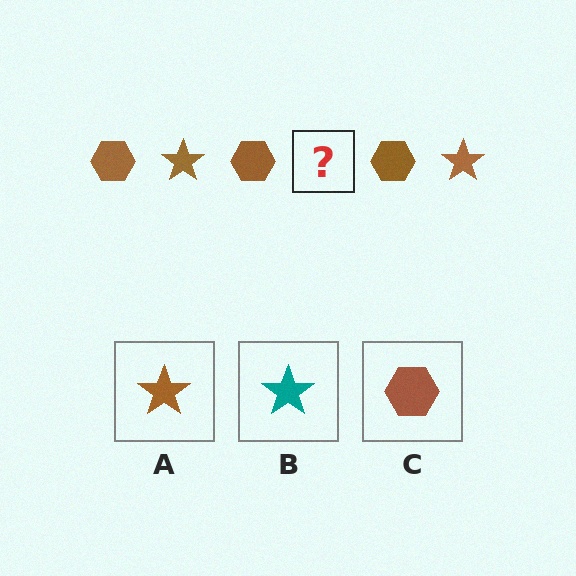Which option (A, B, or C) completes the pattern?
A.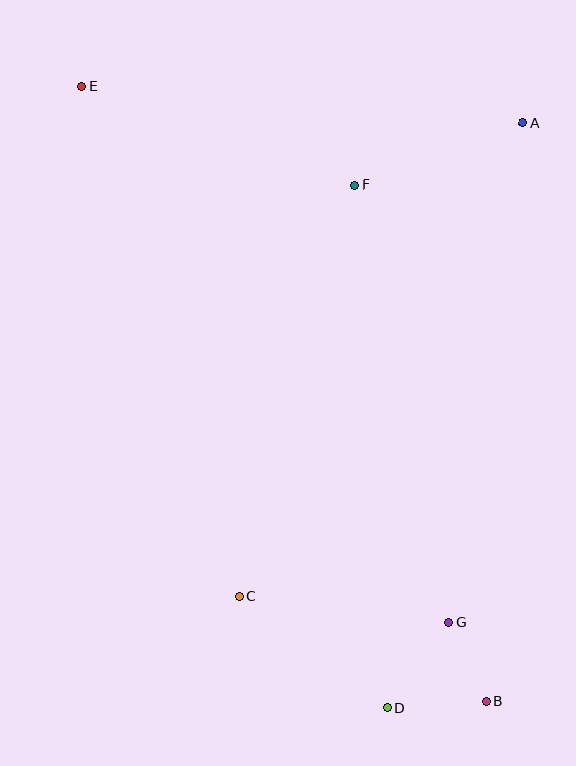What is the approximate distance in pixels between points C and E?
The distance between C and E is approximately 534 pixels.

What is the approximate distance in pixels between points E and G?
The distance between E and G is approximately 649 pixels.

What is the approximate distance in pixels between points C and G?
The distance between C and G is approximately 210 pixels.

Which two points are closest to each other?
Points B and G are closest to each other.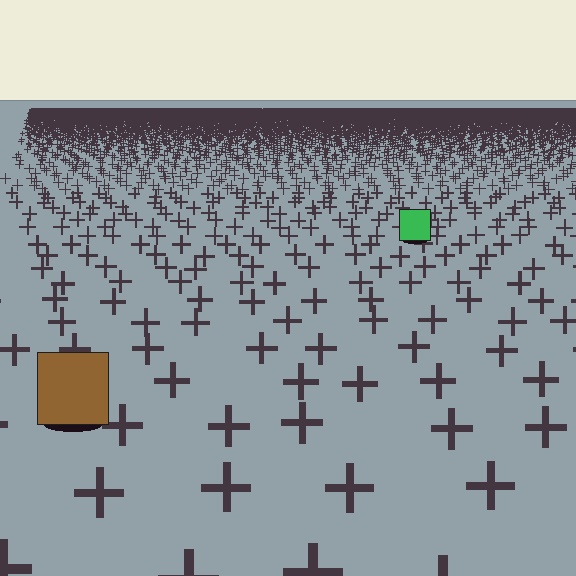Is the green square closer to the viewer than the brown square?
No. The brown square is closer — you can tell from the texture gradient: the ground texture is coarser near it.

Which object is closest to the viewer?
The brown square is closest. The texture marks near it are larger and more spread out.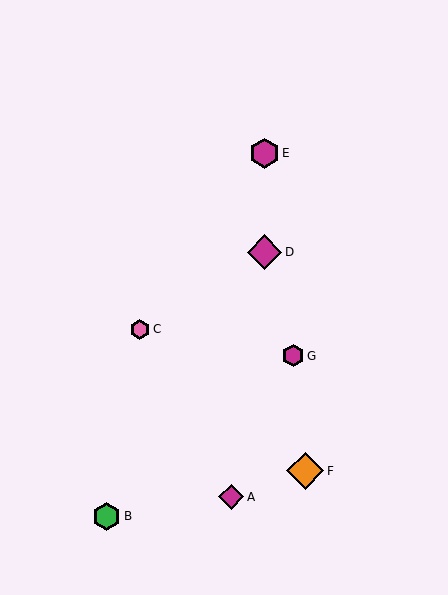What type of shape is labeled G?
Shape G is a magenta hexagon.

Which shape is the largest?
The orange diamond (labeled F) is the largest.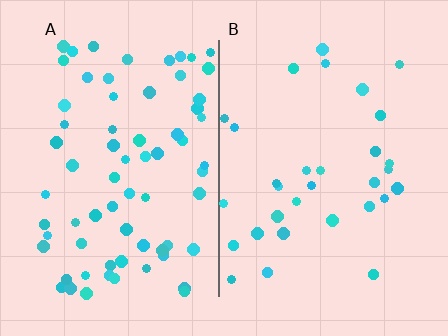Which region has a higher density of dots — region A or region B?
A (the left).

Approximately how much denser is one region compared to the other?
Approximately 2.2× — region A over region B.